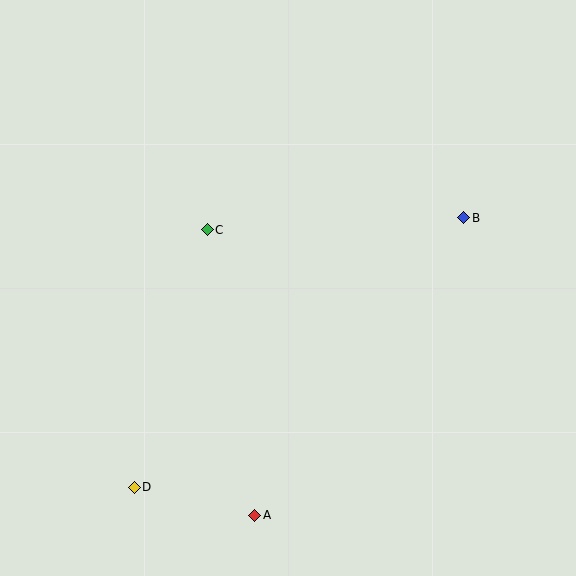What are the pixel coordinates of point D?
Point D is at (134, 487).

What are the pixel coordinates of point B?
Point B is at (464, 218).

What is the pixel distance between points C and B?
The distance between C and B is 257 pixels.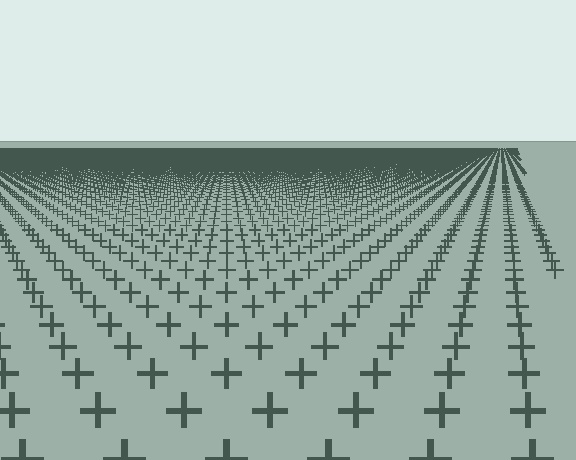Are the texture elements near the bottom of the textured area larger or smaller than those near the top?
Larger. Near the bottom, elements are closer to the viewer and appear at a bigger on-screen size.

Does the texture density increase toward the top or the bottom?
Density increases toward the top.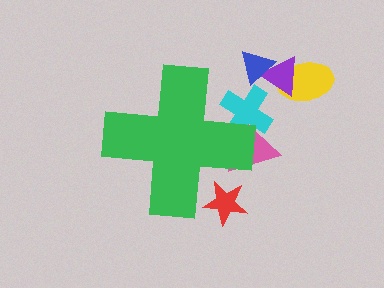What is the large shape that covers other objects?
A green cross.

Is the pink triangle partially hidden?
Yes, the pink triangle is partially hidden behind the green cross.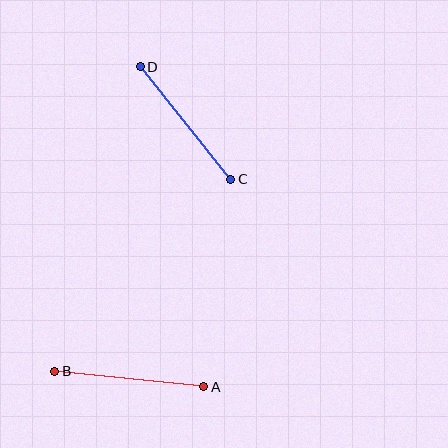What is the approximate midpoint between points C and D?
The midpoint is at approximately (185, 123) pixels.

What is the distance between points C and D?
The distance is approximately 145 pixels.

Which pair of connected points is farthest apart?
Points A and B are farthest apart.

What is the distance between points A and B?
The distance is approximately 150 pixels.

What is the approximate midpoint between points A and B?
The midpoint is at approximately (129, 379) pixels.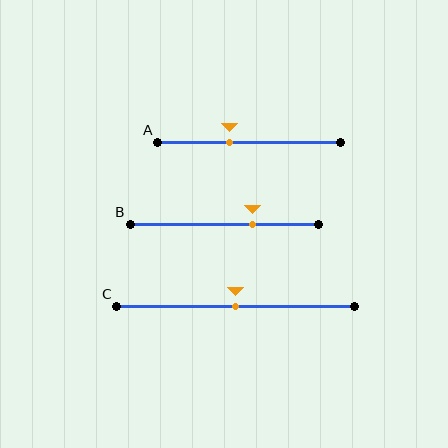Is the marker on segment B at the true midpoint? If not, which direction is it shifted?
No, the marker on segment B is shifted to the right by about 15% of the segment length.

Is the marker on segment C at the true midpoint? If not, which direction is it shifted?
Yes, the marker on segment C is at the true midpoint.